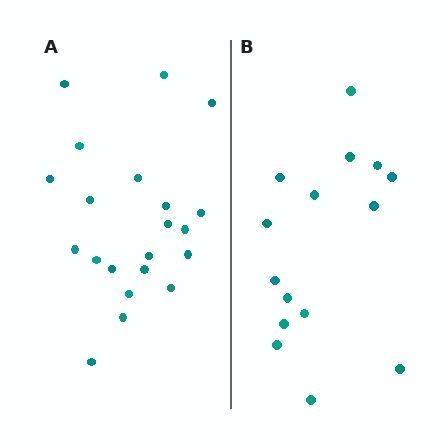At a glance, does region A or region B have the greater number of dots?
Region A (the left region) has more dots.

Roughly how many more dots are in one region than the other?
Region A has about 6 more dots than region B.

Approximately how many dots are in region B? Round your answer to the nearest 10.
About 20 dots. (The exact count is 15, which rounds to 20.)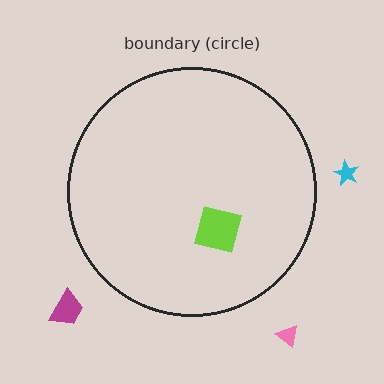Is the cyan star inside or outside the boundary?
Outside.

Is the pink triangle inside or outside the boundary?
Outside.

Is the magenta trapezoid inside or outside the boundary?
Outside.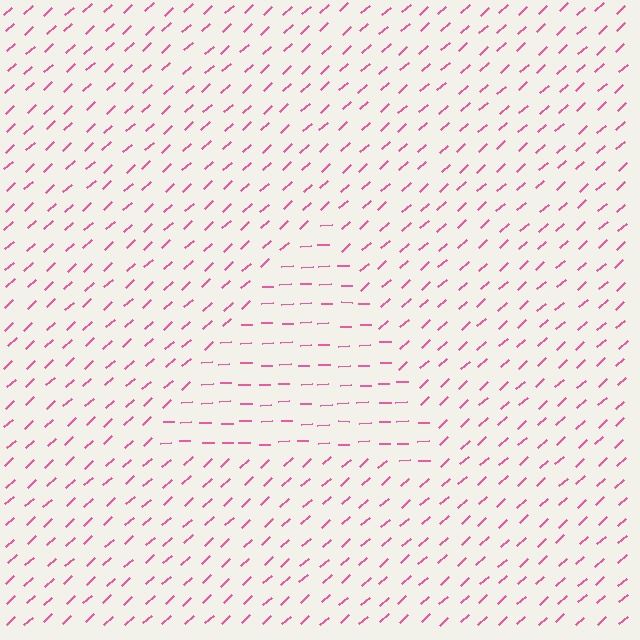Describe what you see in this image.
The image is filled with small pink line segments. A triangle region in the image has lines oriented differently from the surrounding lines, creating a visible texture boundary.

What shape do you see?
I see a triangle.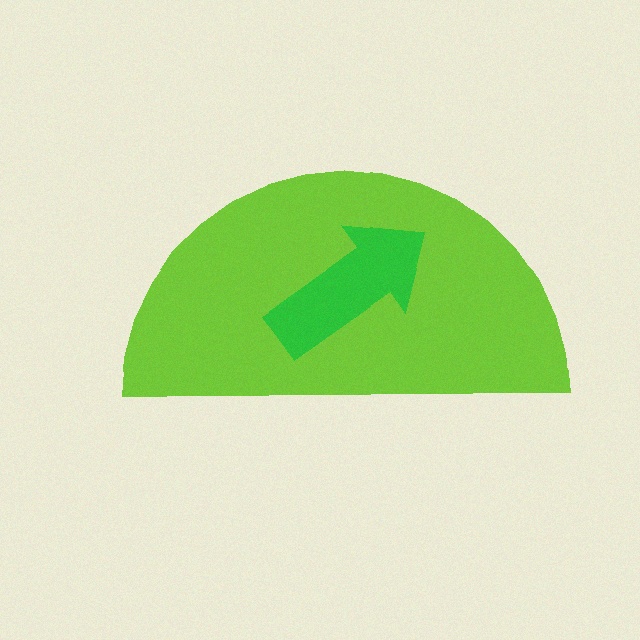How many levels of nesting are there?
2.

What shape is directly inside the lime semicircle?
The green arrow.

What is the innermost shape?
The green arrow.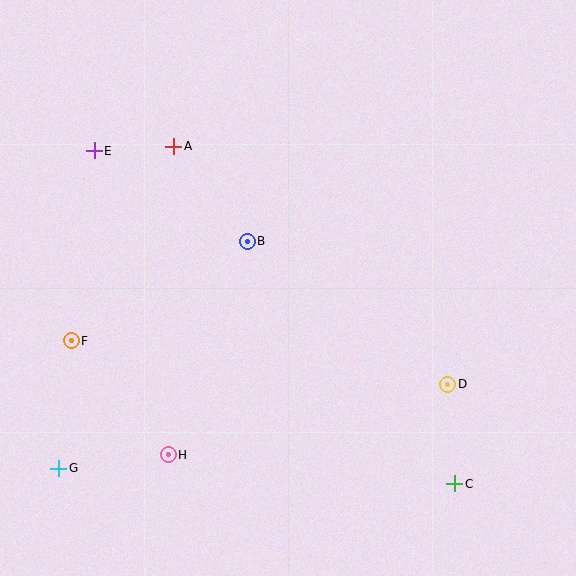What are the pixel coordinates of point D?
Point D is at (448, 384).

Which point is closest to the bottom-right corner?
Point C is closest to the bottom-right corner.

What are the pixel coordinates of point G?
Point G is at (59, 468).